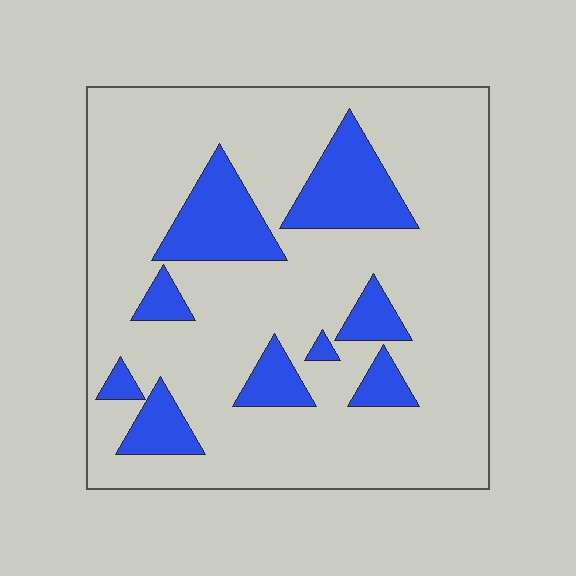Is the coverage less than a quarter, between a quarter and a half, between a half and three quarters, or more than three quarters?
Less than a quarter.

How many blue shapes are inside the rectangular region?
9.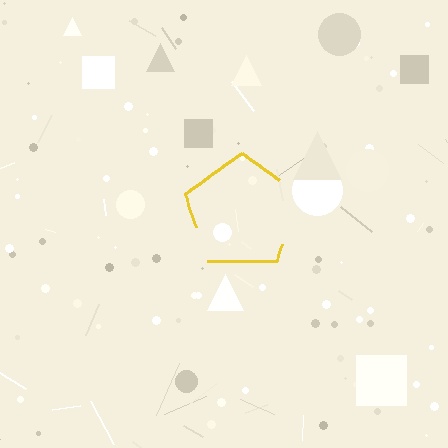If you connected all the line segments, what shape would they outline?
They would outline a pentagon.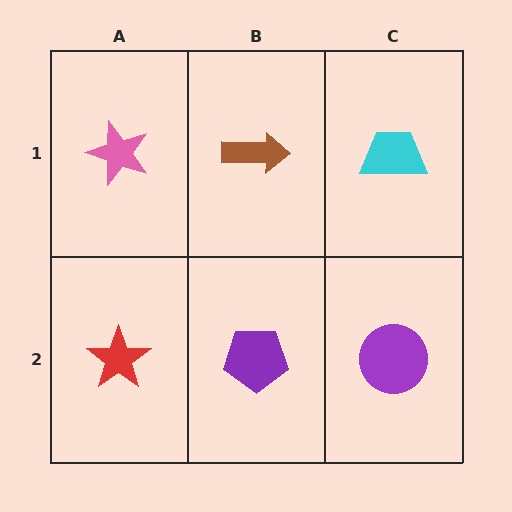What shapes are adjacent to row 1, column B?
A purple pentagon (row 2, column B), a pink star (row 1, column A), a cyan trapezoid (row 1, column C).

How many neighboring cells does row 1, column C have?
2.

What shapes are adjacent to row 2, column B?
A brown arrow (row 1, column B), a red star (row 2, column A), a purple circle (row 2, column C).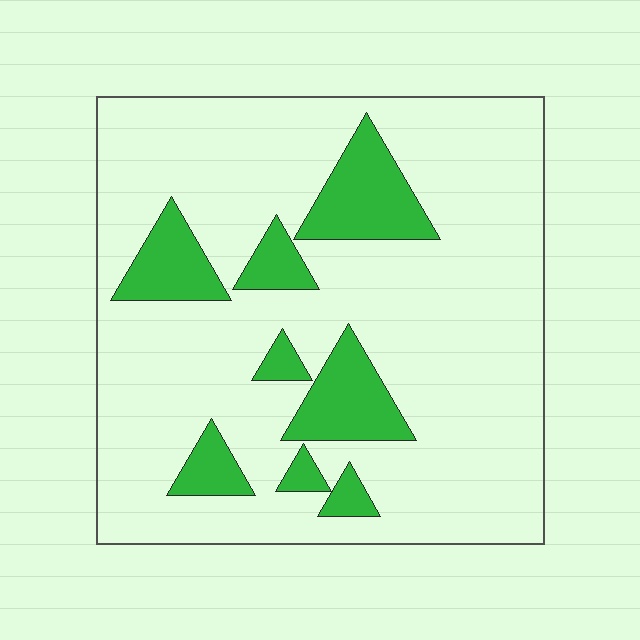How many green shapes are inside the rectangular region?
8.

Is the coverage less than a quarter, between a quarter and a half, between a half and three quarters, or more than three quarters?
Less than a quarter.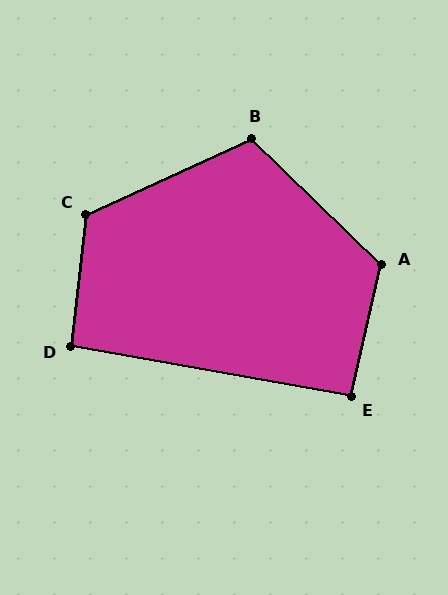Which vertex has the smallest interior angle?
E, at approximately 93 degrees.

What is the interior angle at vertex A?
Approximately 121 degrees (obtuse).